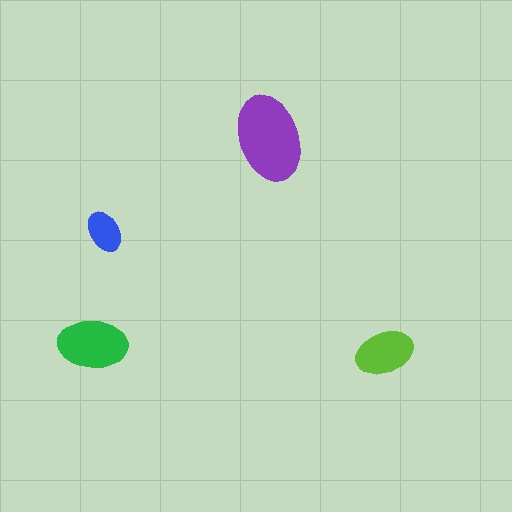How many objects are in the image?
There are 4 objects in the image.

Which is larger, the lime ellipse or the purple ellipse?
The purple one.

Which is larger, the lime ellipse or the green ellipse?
The green one.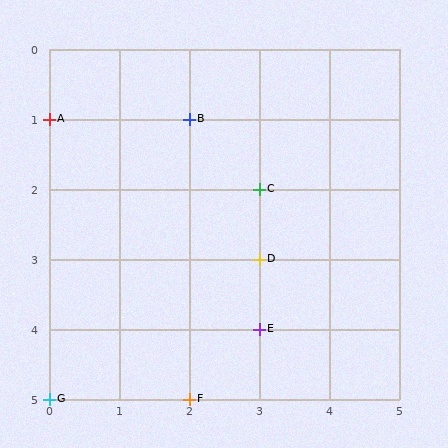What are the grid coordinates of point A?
Point A is at grid coordinates (0, 1).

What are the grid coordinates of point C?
Point C is at grid coordinates (3, 2).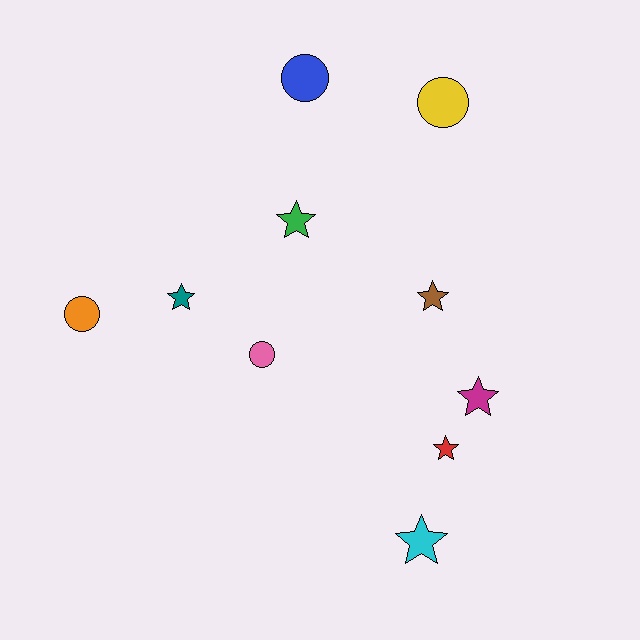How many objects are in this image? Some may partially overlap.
There are 10 objects.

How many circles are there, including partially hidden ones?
There are 4 circles.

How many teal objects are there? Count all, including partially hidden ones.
There is 1 teal object.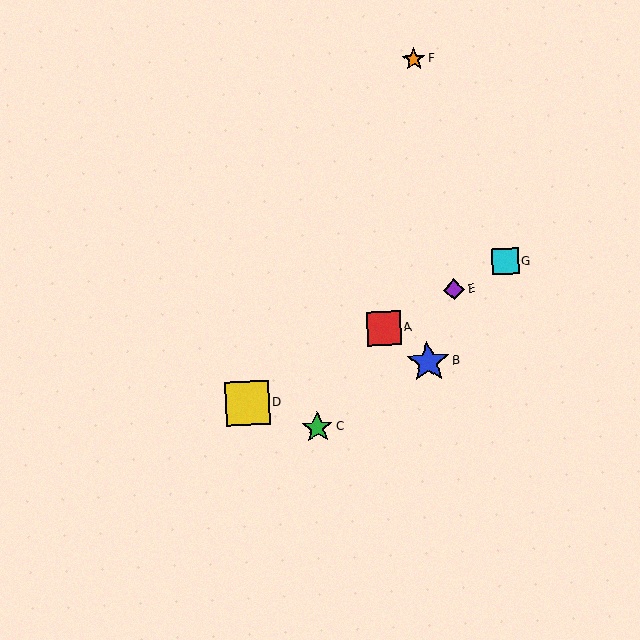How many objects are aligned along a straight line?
4 objects (A, D, E, G) are aligned along a straight line.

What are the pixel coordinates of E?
Object E is at (454, 290).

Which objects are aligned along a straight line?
Objects A, D, E, G are aligned along a straight line.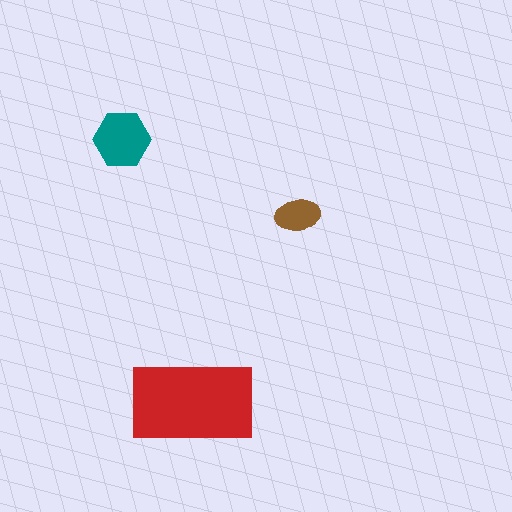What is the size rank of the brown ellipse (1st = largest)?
3rd.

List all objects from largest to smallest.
The red rectangle, the teal hexagon, the brown ellipse.